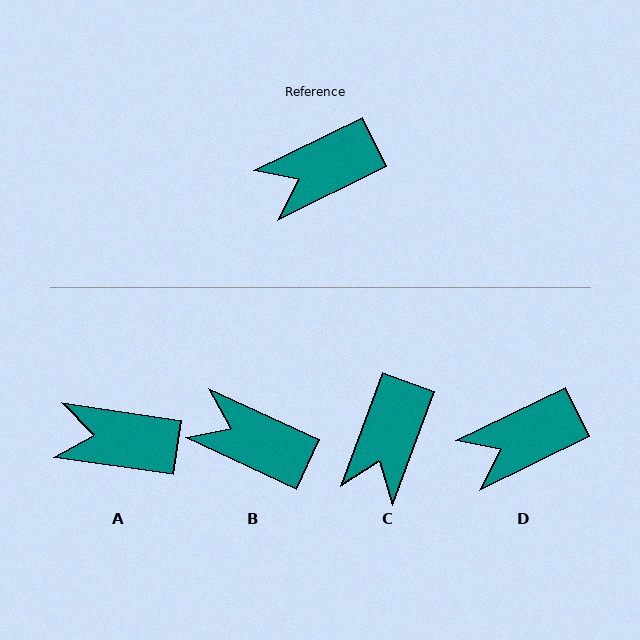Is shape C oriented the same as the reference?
No, it is off by about 44 degrees.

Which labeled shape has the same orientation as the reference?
D.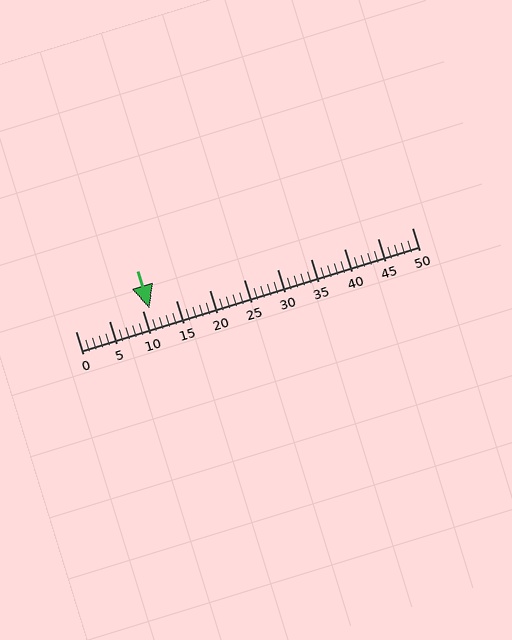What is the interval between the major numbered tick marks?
The major tick marks are spaced 5 units apart.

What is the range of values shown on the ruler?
The ruler shows values from 0 to 50.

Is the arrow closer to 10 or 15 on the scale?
The arrow is closer to 10.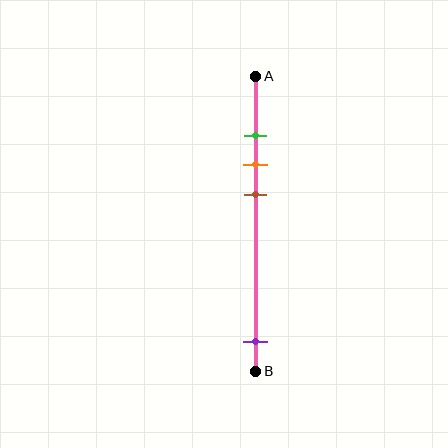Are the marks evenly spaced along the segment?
No, the marks are not evenly spaced.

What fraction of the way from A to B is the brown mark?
The brown mark is approximately 40% (0.4) of the way from A to B.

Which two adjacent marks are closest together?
The green and orange marks are the closest adjacent pair.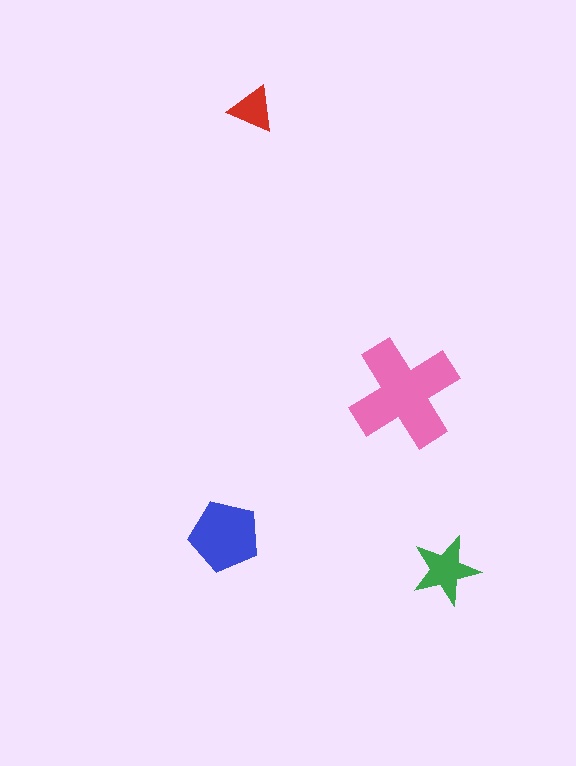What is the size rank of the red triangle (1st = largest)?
4th.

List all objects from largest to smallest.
The pink cross, the blue pentagon, the green star, the red triangle.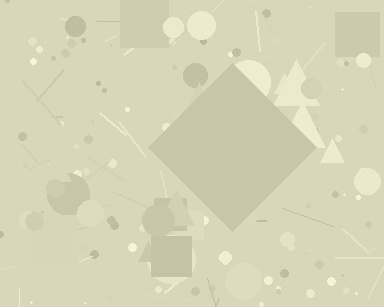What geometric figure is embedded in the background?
A diamond is embedded in the background.